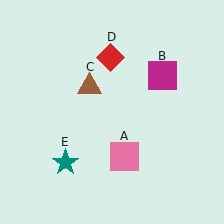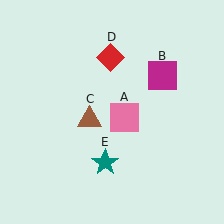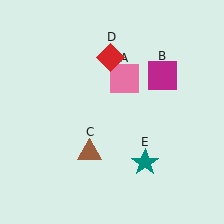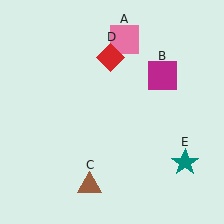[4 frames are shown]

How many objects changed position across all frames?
3 objects changed position: pink square (object A), brown triangle (object C), teal star (object E).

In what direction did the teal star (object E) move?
The teal star (object E) moved right.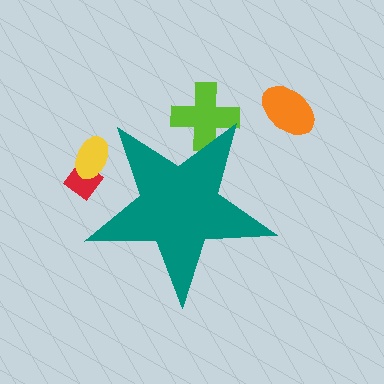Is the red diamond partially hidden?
Yes, the red diamond is partially hidden behind the teal star.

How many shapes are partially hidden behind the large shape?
3 shapes are partially hidden.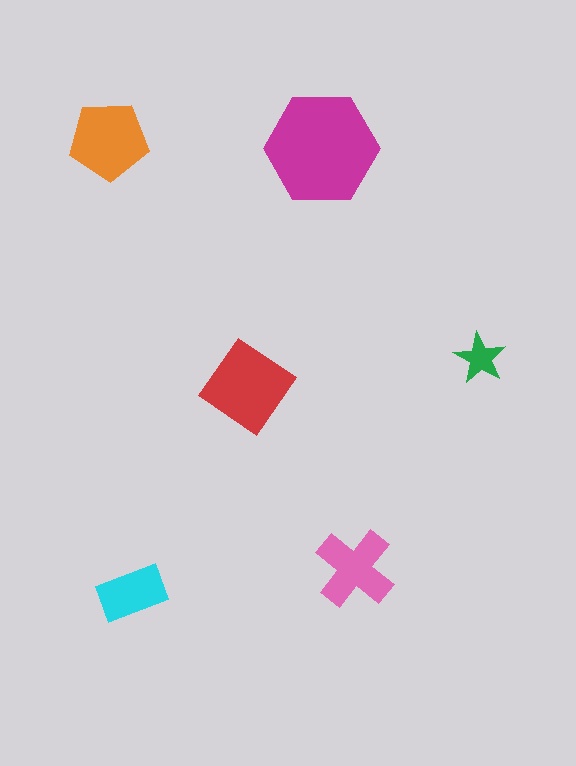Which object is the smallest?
The green star.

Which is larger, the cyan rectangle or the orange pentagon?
The orange pentagon.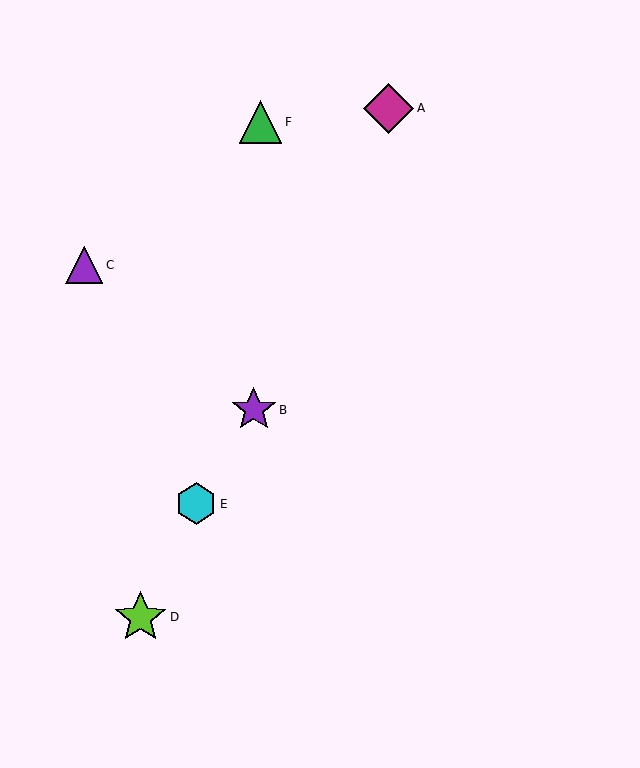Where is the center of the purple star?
The center of the purple star is at (254, 410).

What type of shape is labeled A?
Shape A is a magenta diamond.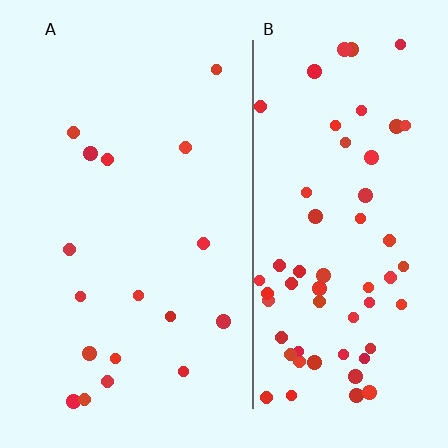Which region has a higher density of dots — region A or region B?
B (the right).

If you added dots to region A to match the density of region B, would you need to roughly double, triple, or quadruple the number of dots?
Approximately quadruple.